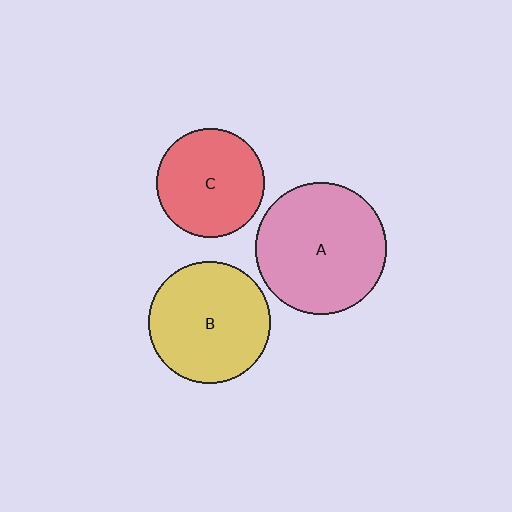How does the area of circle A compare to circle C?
Approximately 1.5 times.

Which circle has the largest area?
Circle A (pink).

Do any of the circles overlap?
No, none of the circles overlap.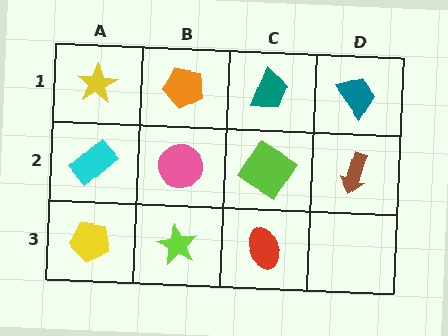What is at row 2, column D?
A brown arrow.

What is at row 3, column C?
A red ellipse.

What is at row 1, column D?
A teal trapezoid.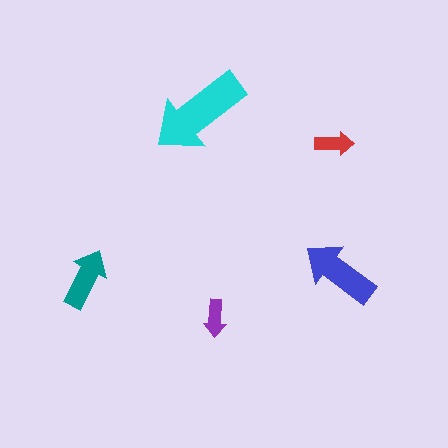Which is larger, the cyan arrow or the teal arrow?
The cyan one.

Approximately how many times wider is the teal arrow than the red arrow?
About 1.5 times wider.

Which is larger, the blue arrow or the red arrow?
The blue one.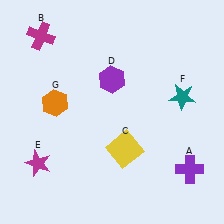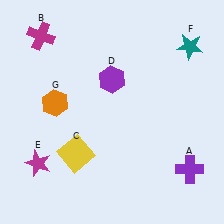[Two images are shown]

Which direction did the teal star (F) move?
The teal star (F) moved up.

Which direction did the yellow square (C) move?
The yellow square (C) moved left.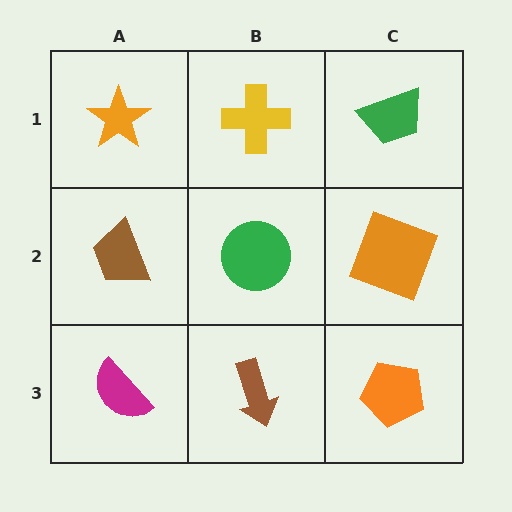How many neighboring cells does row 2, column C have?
3.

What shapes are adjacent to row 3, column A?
A brown trapezoid (row 2, column A), a brown arrow (row 3, column B).